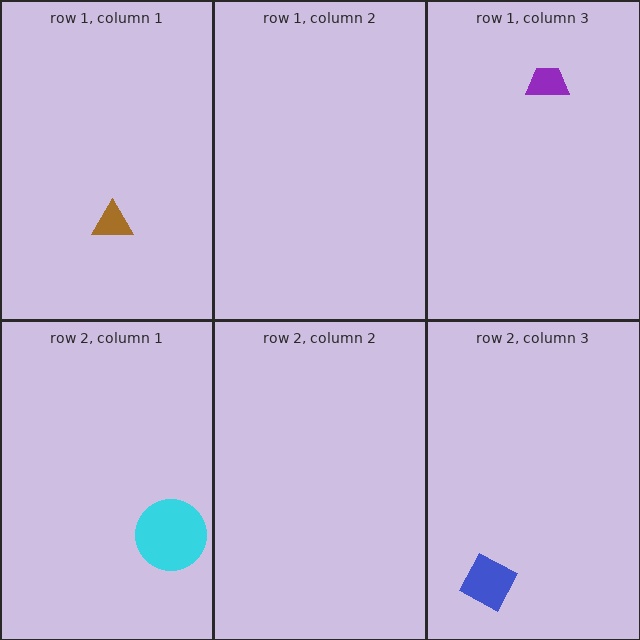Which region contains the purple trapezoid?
The row 1, column 3 region.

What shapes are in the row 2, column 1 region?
The cyan circle.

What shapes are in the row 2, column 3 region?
The blue square.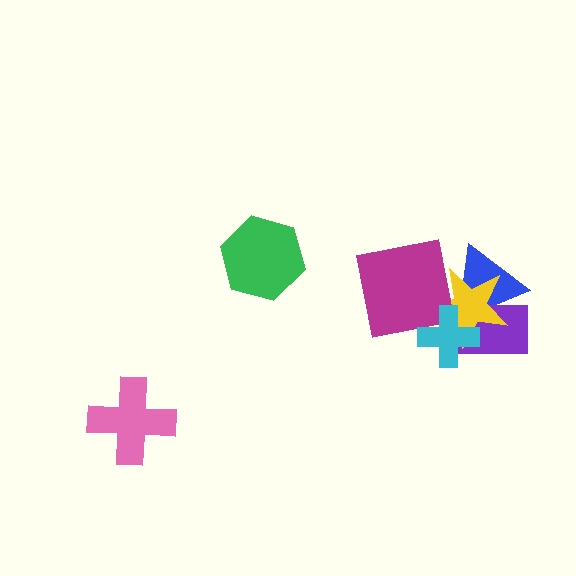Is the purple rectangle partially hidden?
Yes, it is partially covered by another shape.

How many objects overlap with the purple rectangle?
3 objects overlap with the purple rectangle.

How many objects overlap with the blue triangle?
3 objects overlap with the blue triangle.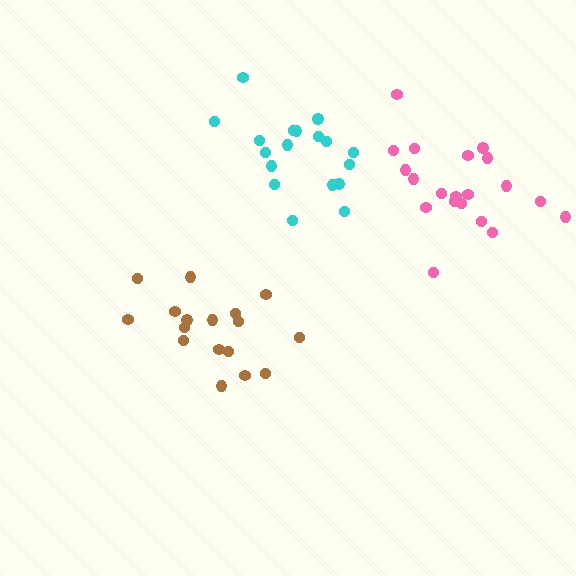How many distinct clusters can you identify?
There are 3 distinct clusters.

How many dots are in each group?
Group 1: 18 dots, Group 2: 17 dots, Group 3: 20 dots (55 total).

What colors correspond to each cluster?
The clusters are colored: cyan, brown, pink.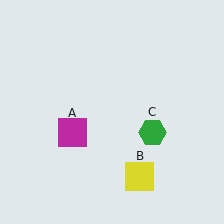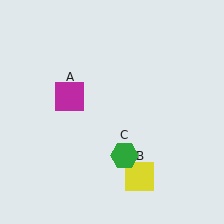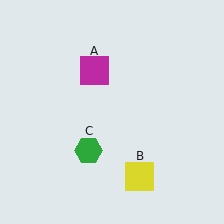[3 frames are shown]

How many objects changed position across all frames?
2 objects changed position: magenta square (object A), green hexagon (object C).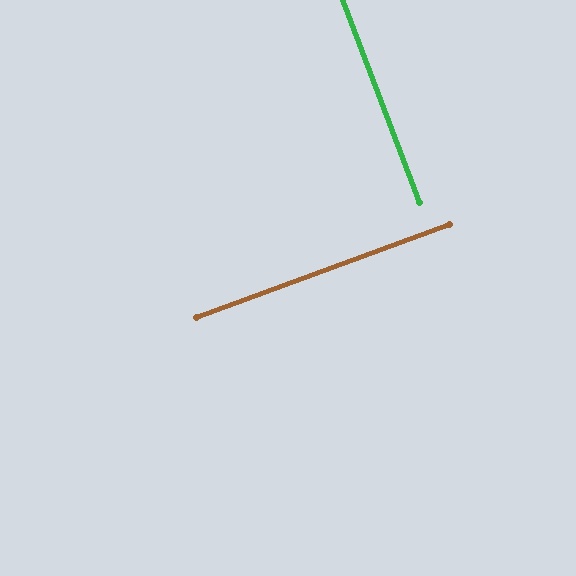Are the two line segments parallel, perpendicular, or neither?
Perpendicular — they meet at approximately 90°.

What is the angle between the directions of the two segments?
Approximately 90 degrees.